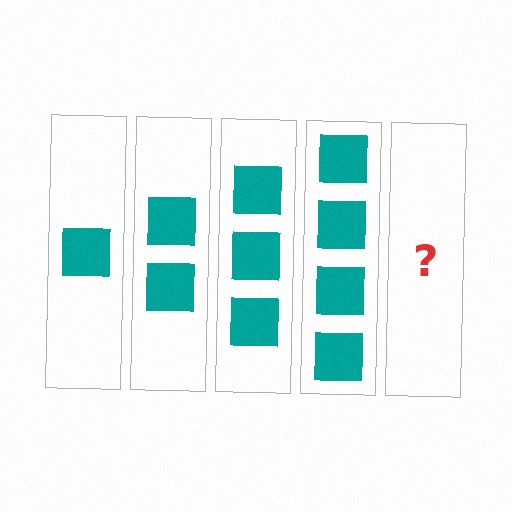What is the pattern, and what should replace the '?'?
The pattern is that each step adds one more square. The '?' should be 5 squares.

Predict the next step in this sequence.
The next step is 5 squares.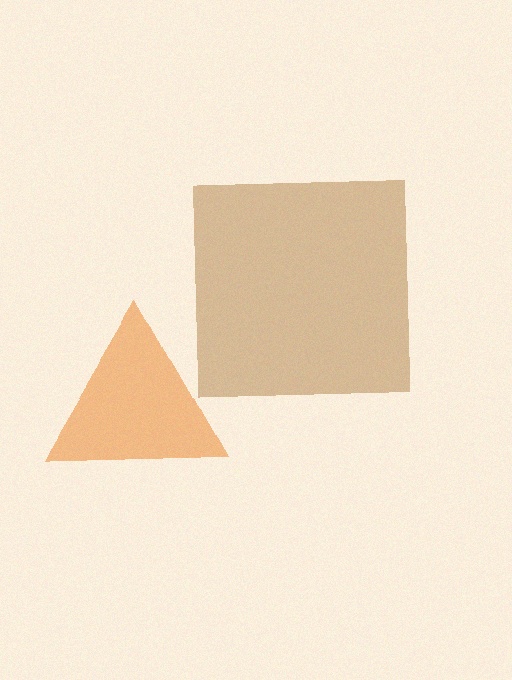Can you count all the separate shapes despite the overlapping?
Yes, there are 2 separate shapes.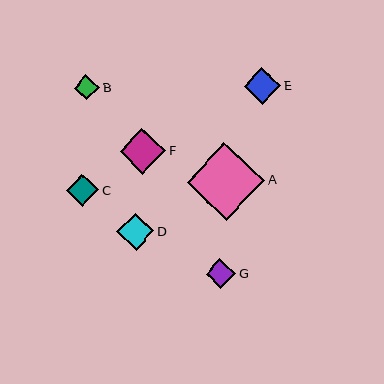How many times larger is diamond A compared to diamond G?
Diamond A is approximately 2.6 times the size of diamond G.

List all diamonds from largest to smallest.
From largest to smallest: A, F, D, E, C, G, B.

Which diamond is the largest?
Diamond A is the largest with a size of approximately 77 pixels.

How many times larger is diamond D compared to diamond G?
Diamond D is approximately 1.3 times the size of diamond G.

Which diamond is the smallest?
Diamond B is the smallest with a size of approximately 25 pixels.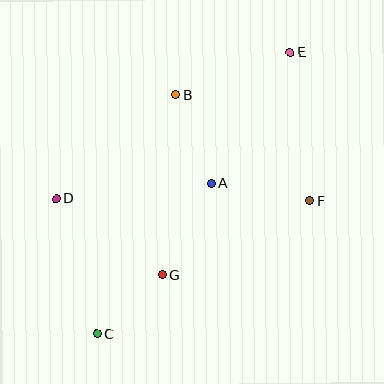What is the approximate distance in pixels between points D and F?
The distance between D and F is approximately 253 pixels.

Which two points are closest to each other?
Points C and G are closest to each other.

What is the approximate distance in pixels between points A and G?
The distance between A and G is approximately 104 pixels.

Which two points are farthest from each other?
Points C and E are farthest from each other.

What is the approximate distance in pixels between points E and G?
The distance between E and G is approximately 257 pixels.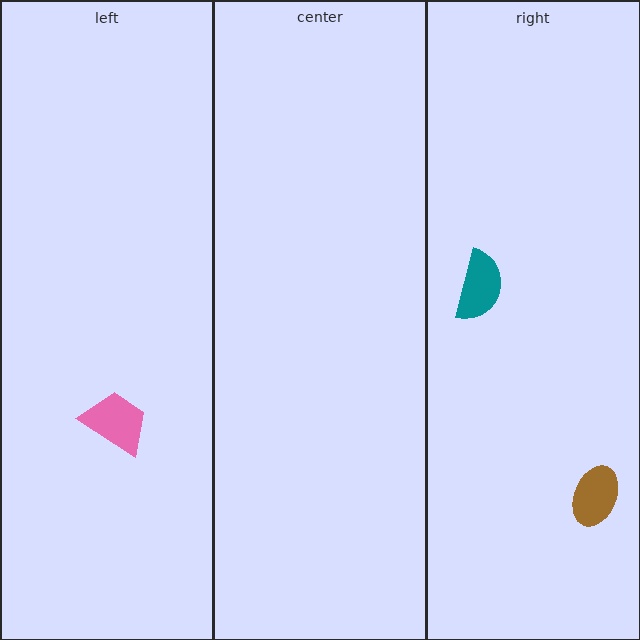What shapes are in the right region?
The teal semicircle, the brown ellipse.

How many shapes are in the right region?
2.